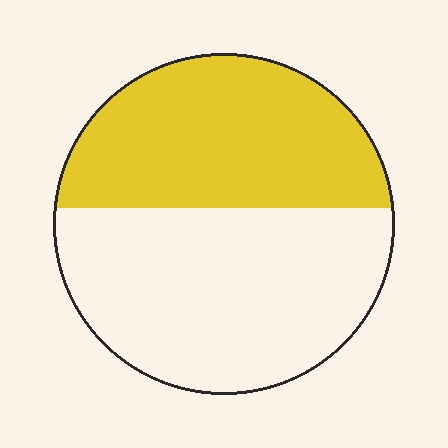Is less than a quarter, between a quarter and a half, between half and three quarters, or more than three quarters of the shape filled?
Between a quarter and a half.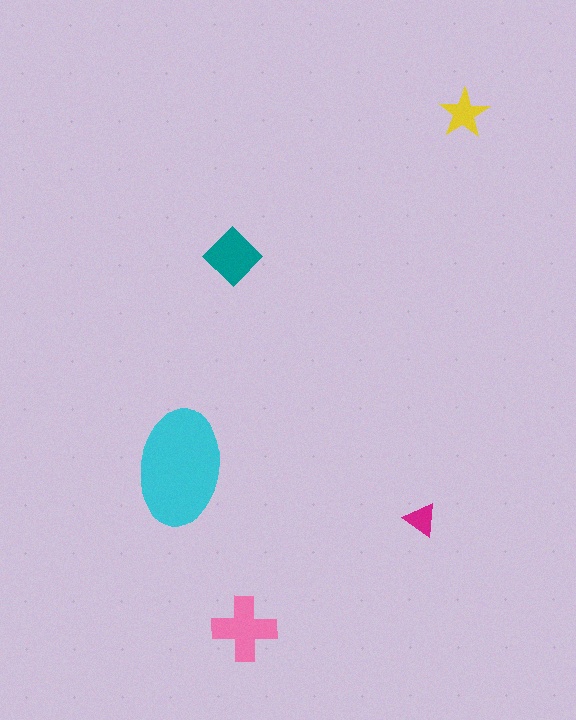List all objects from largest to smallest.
The cyan ellipse, the pink cross, the teal diamond, the yellow star, the magenta triangle.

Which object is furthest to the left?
The cyan ellipse is leftmost.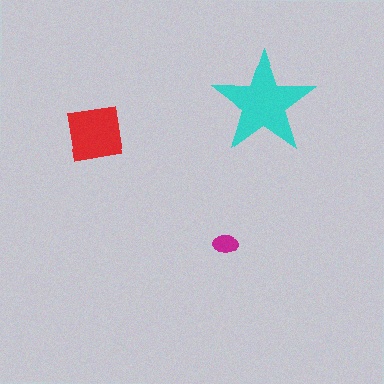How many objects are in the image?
There are 3 objects in the image.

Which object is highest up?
The cyan star is topmost.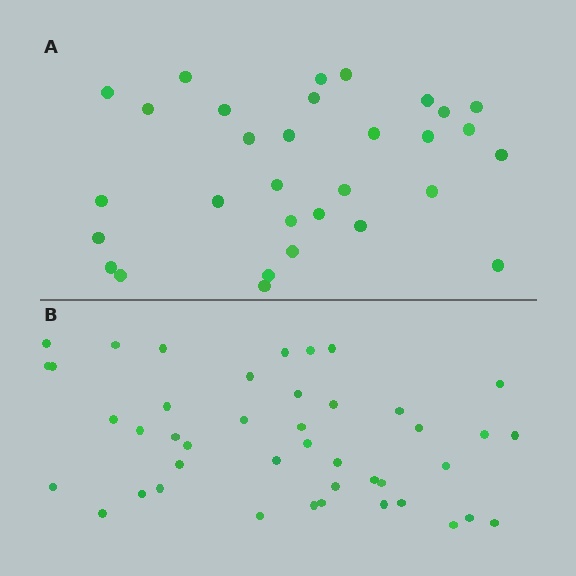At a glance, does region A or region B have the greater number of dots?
Region B (the bottom region) has more dots.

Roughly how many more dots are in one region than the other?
Region B has roughly 12 or so more dots than region A.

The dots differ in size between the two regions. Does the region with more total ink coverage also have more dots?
No. Region A has more total ink coverage because its dots are larger, but region B actually contains more individual dots. Total area can be misleading — the number of items is what matters here.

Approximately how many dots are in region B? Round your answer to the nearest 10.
About 40 dots. (The exact count is 43, which rounds to 40.)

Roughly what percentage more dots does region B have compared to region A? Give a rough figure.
About 40% more.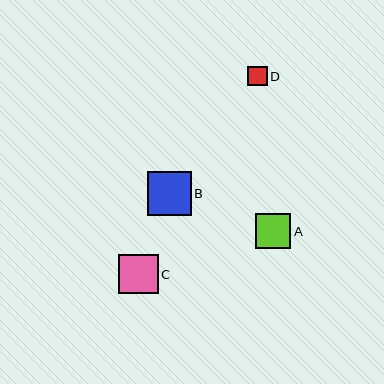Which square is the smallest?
Square D is the smallest with a size of approximately 20 pixels.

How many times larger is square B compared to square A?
Square B is approximately 1.3 times the size of square A.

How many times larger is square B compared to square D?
Square B is approximately 2.2 times the size of square D.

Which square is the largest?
Square B is the largest with a size of approximately 44 pixels.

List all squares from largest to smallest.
From largest to smallest: B, C, A, D.